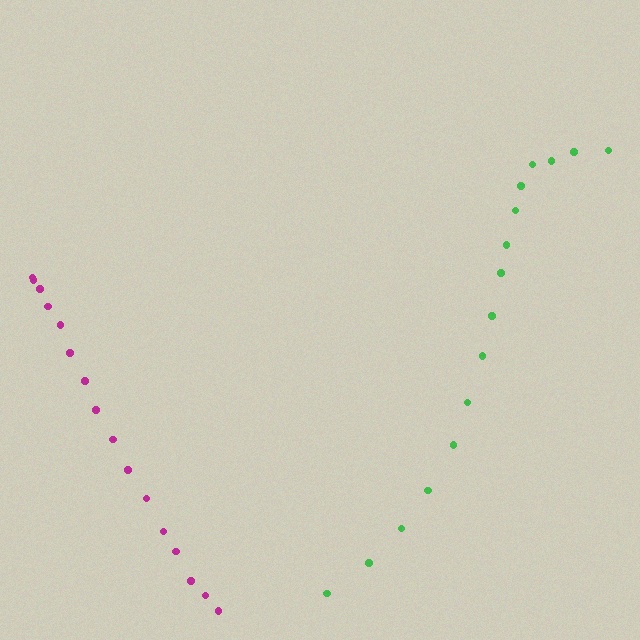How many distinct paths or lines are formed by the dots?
There are 2 distinct paths.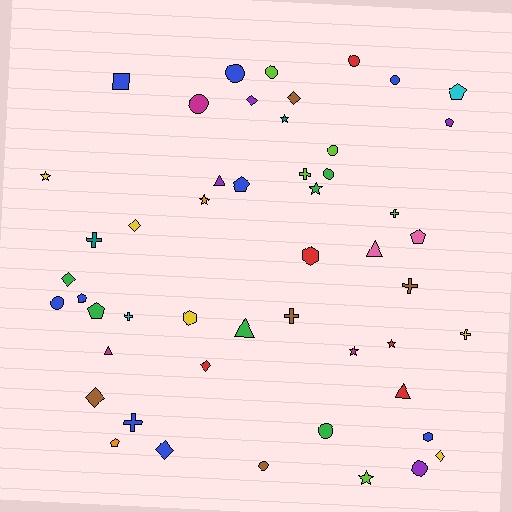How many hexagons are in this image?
There are 3 hexagons.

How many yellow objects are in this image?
There are 5 yellow objects.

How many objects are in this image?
There are 50 objects.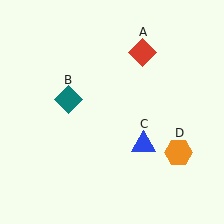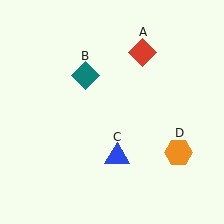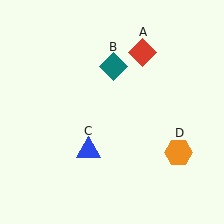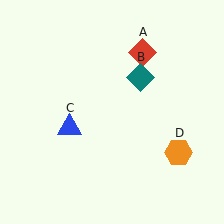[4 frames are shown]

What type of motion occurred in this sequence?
The teal diamond (object B), blue triangle (object C) rotated clockwise around the center of the scene.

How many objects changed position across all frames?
2 objects changed position: teal diamond (object B), blue triangle (object C).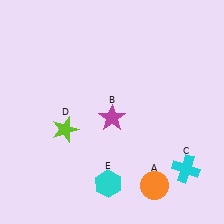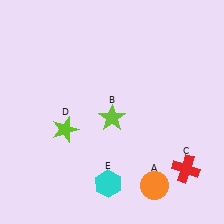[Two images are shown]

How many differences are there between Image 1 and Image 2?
There are 2 differences between the two images.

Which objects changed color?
B changed from magenta to lime. C changed from cyan to red.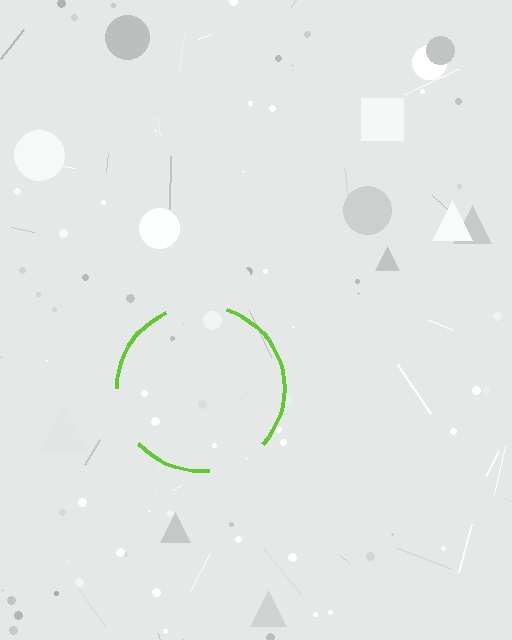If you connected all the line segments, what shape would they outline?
They would outline a circle.